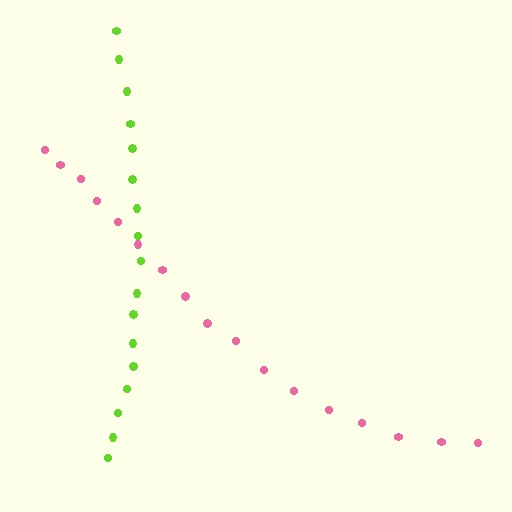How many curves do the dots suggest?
There are 2 distinct paths.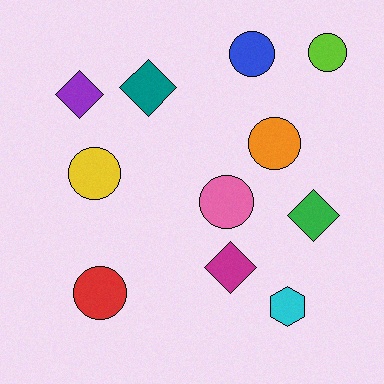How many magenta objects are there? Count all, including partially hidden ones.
There is 1 magenta object.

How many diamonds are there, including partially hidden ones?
There are 4 diamonds.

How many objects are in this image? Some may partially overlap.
There are 11 objects.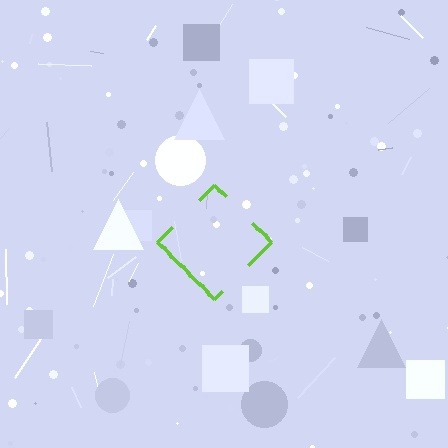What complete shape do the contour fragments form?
The contour fragments form a diamond.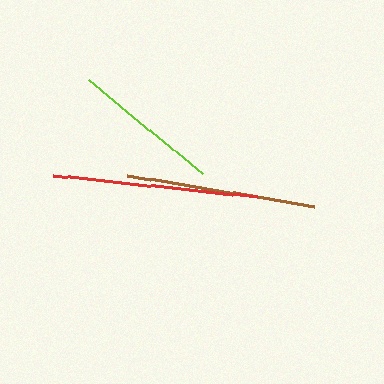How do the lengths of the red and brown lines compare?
The red and brown lines are approximately the same length.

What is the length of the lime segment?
The lime segment is approximately 148 pixels long.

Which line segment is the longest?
The red line is the longest at approximately 205 pixels.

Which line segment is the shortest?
The lime line is the shortest at approximately 148 pixels.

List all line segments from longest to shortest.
From longest to shortest: red, brown, lime.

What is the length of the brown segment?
The brown segment is approximately 190 pixels long.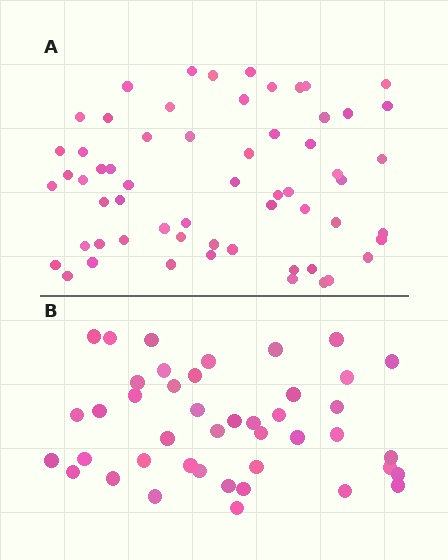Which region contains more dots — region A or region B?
Region A (the top region) has more dots.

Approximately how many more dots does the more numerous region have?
Region A has approximately 15 more dots than region B.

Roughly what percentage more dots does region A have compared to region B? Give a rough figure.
About 40% more.